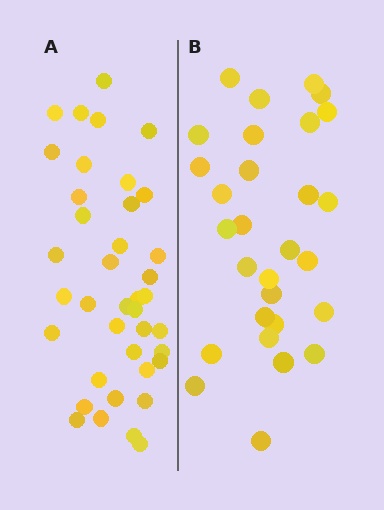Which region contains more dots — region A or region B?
Region A (the left region) has more dots.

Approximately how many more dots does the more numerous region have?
Region A has roughly 10 or so more dots than region B.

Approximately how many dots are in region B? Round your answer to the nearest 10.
About 30 dots. (The exact count is 29, which rounds to 30.)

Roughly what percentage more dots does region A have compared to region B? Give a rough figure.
About 35% more.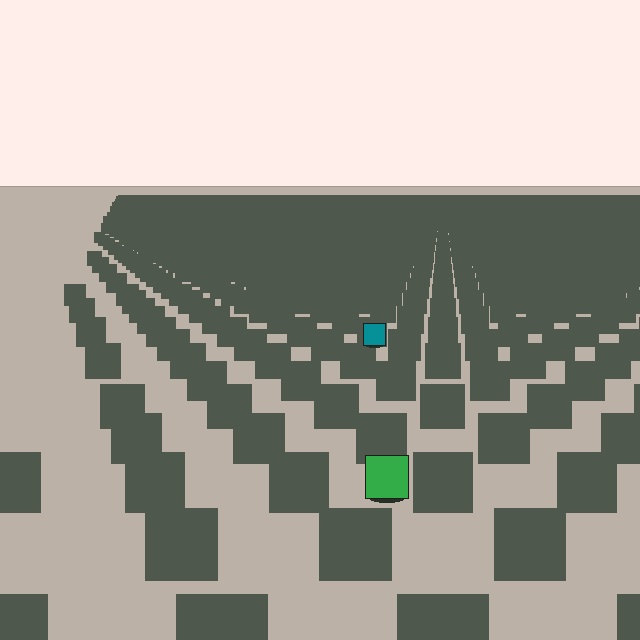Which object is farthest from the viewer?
The teal square is farthest from the viewer. It appears smaller and the ground texture around it is denser.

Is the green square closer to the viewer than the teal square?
Yes. The green square is closer — you can tell from the texture gradient: the ground texture is coarser near it.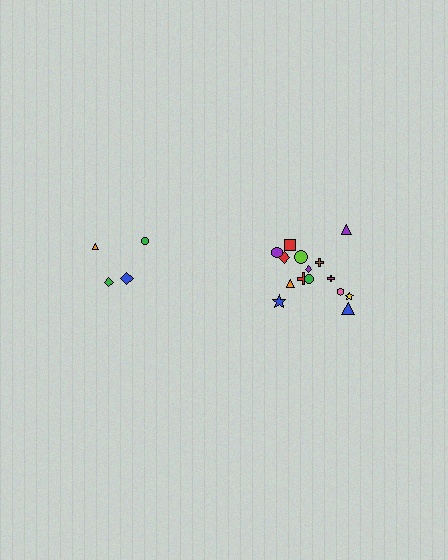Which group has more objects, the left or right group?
The right group.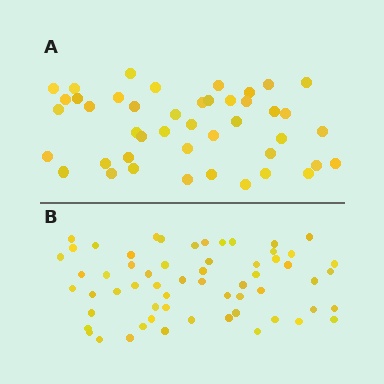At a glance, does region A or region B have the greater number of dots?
Region B (the bottom region) has more dots.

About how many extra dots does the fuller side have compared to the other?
Region B has approximately 15 more dots than region A.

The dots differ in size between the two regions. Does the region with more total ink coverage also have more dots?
No. Region A has more total ink coverage because its dots are larger, but region B actually contains more individual dots. Total area can be misleading — the number of items is what matters here.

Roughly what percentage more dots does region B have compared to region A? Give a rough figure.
About 35% more.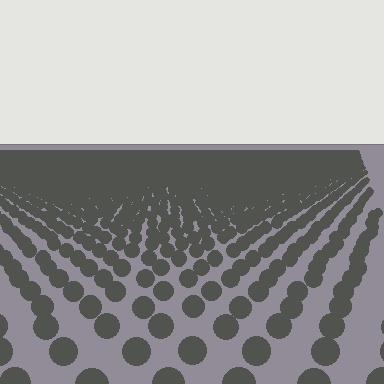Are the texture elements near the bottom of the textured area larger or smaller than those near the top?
Larger. Near the bottom, elements are closer to the viewer and appear at a bigger on-screen size.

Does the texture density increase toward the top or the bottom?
Density increases toward the top.